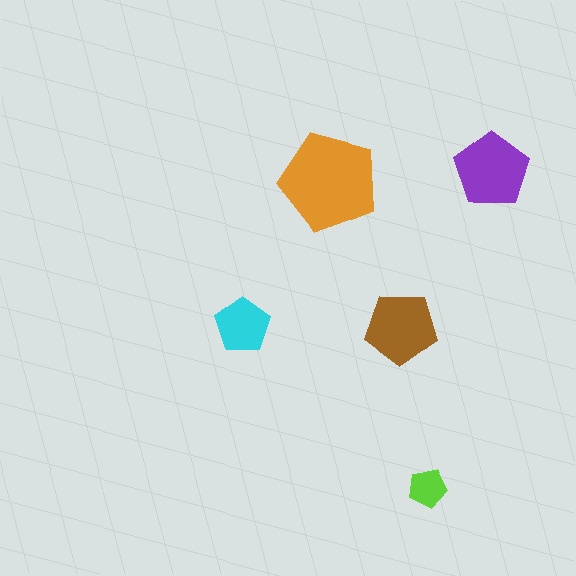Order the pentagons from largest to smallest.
the orange one, the purple one, the brown one, the cyan one, the lime one.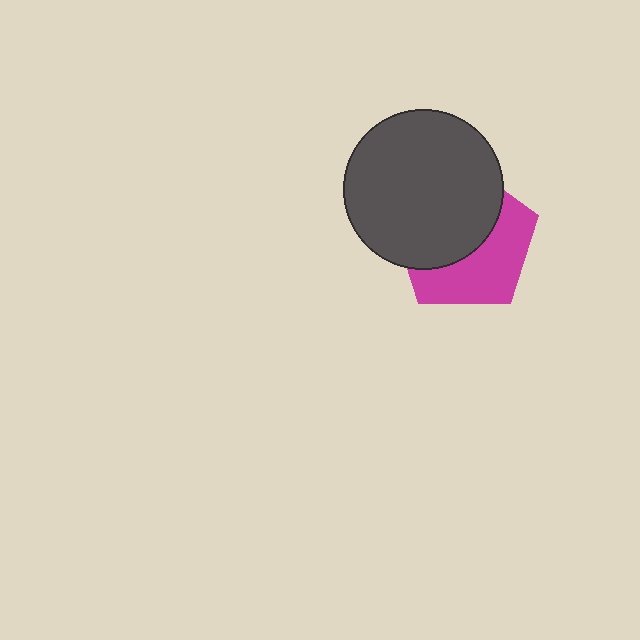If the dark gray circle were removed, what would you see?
You would see the complete magenta pentagon.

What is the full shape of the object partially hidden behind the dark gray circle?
The partially hidden object is a magenta pentagon.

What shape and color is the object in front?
The object in front is a dark gray circle.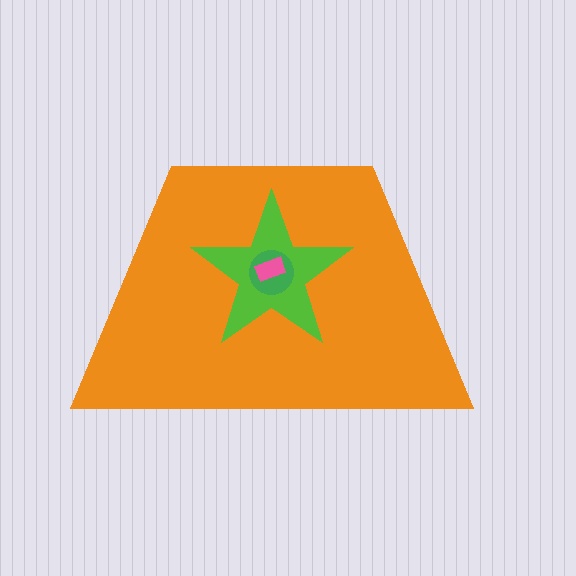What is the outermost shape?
The orange trapezoid.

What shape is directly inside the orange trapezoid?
The lime star.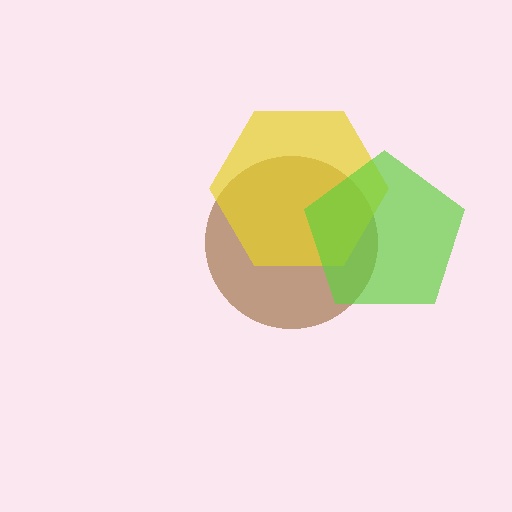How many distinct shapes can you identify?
There are 3 distinct shapes: a brown circle, a yellow hexagon, a lime pentagon.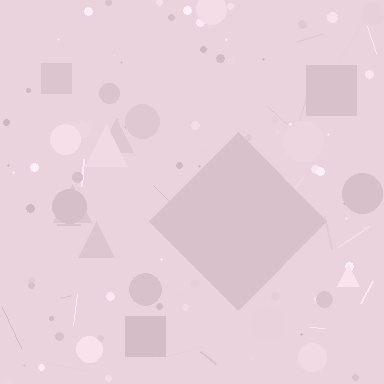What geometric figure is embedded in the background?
A diamond is embedded in the background.